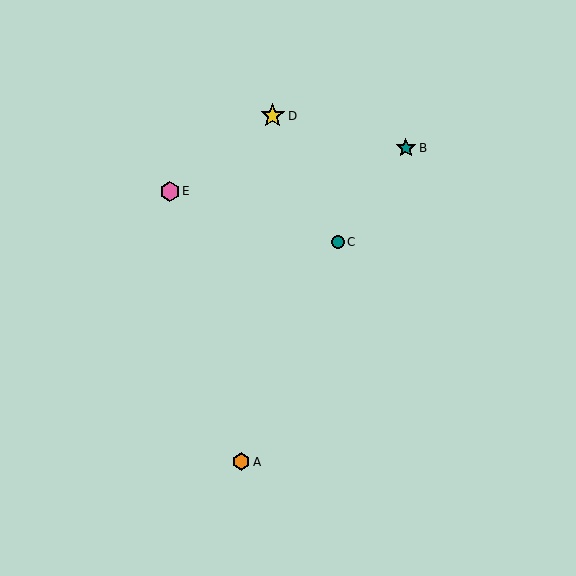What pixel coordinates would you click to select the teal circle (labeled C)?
Click at (338, 242) to select the teal circle C.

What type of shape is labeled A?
Shape A is an orange hexagon.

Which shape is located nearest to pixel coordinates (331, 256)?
The teal circle (labeled C) at (338, 242) is nearest to that location.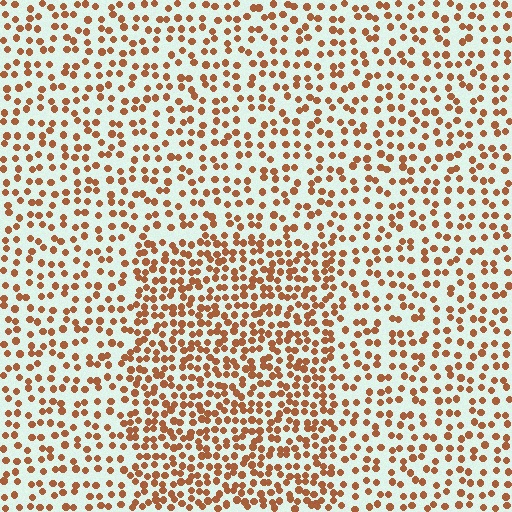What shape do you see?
I see a rectangle.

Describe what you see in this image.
The image contains small brown elements arranged at two different densities. A rectangle-shaped region is visible where the elements are more densely packed than the surrounding area.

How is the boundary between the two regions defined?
The boundary is defined by a change in element density (approximately 1.7x ratio). All elements are the same color, size, and shape.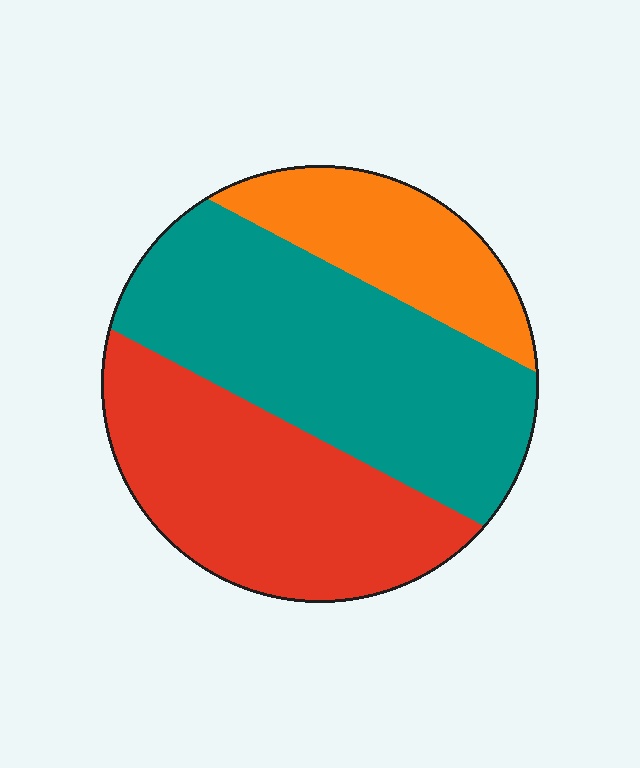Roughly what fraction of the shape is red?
Red covers 36% of the shape.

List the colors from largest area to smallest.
From largest to smallest: teal, red, orange.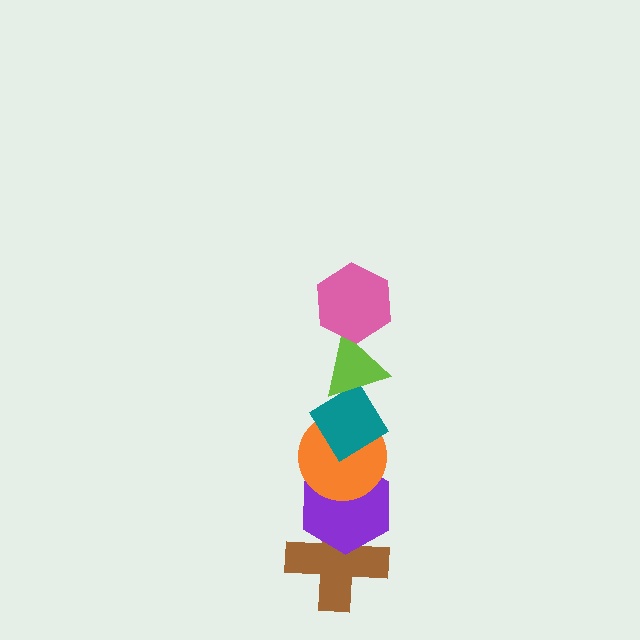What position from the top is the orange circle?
The orange circle is 4th from the top.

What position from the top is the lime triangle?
The lime triangle is 2nd from the top.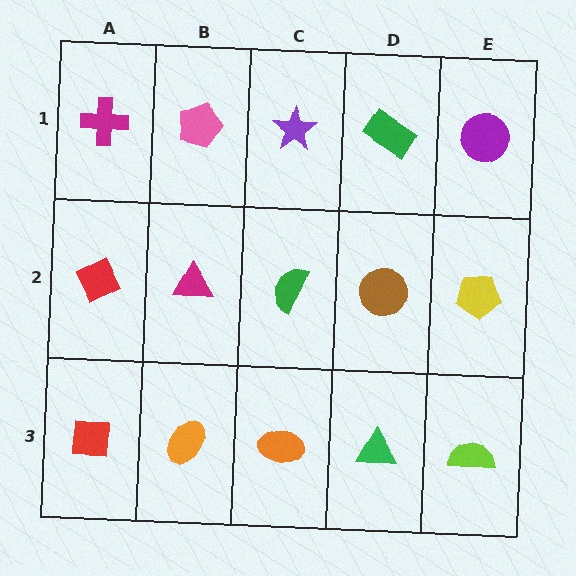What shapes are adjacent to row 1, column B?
A magenta triangle (row 2, column B), a magenta cross (row 1, column A), a purple star (row 1, column C).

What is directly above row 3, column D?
A brown circle.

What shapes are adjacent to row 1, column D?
A brown circle (row 2, column D), a purple star (row 1, column C), a purple circle (row 1, column E).